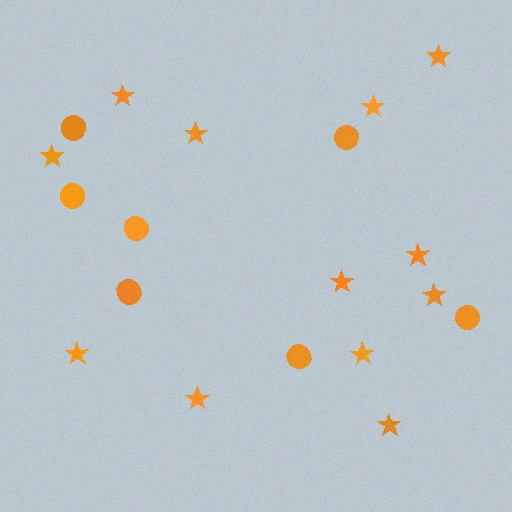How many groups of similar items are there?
There are 2 groups: one group of circles (7) and one group of stars (12).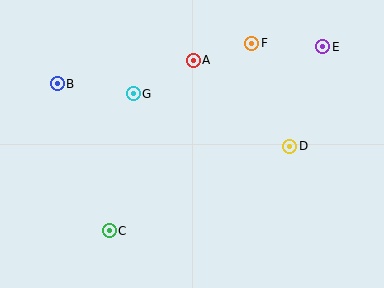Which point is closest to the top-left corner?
Point B is closest to the top-left corner.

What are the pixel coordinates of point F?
Point F is at (252, 43).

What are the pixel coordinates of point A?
Point A is at (193, 60).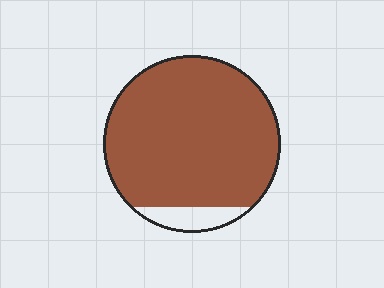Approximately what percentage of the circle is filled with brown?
Approximately 90%.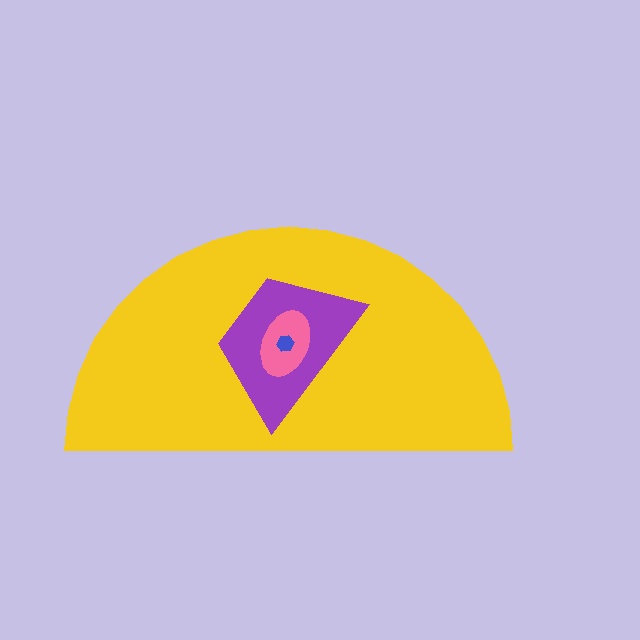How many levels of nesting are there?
4.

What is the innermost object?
The blue hexagon.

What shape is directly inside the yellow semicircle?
The purple trapezoid.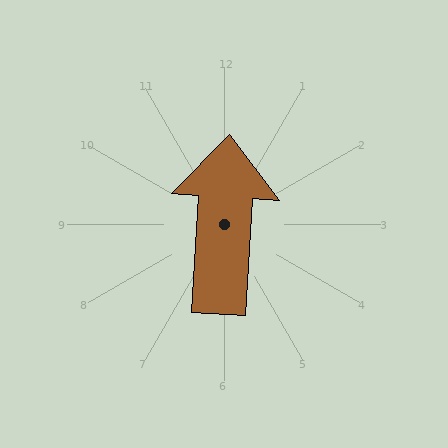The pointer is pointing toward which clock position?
Roughly 12 o'clock.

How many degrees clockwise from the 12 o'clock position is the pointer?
Approximately 3 degrees.